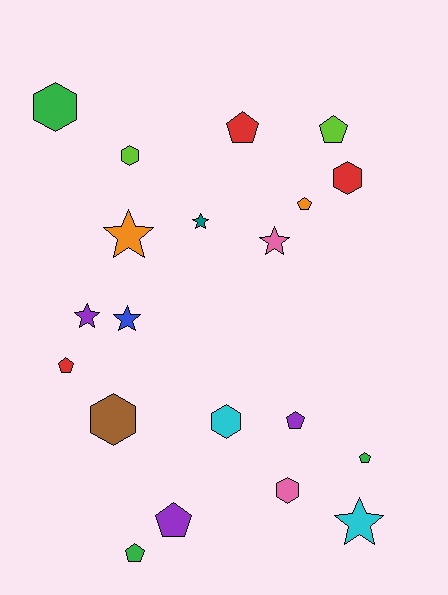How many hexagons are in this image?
There are 6 hexagons.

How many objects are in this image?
There are 20 objects.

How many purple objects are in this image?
There are 3 purple objects.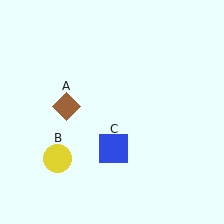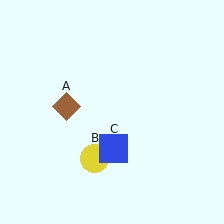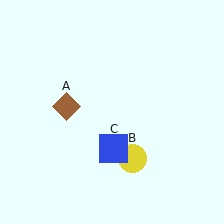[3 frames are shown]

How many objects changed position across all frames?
1 object changed position: yellow circle (object B).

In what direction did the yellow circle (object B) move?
The yellow circle (object B) moved right.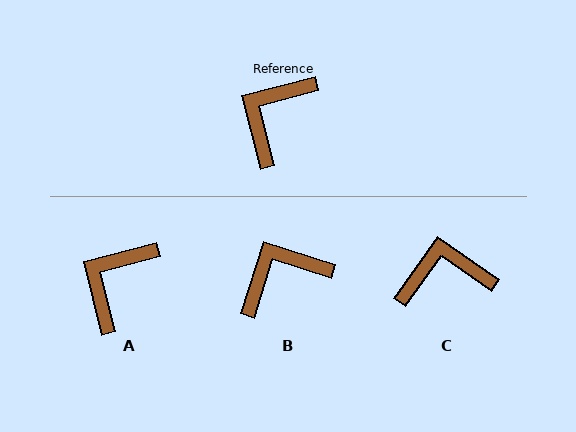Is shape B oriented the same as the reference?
No, it is off by about 32 degrees.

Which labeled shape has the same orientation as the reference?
A.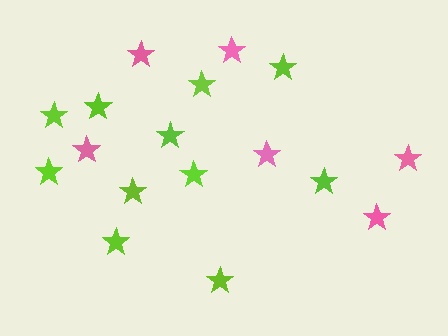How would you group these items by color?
There are 2 groups: one group of pink stars (6) and one group of lime stars (11).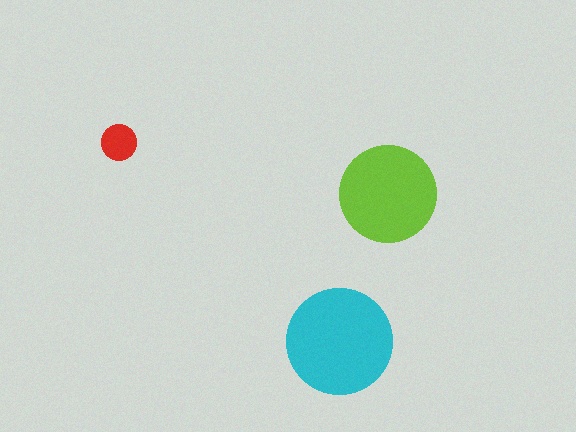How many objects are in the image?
There are 3 objects in the image.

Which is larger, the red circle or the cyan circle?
The cyan one.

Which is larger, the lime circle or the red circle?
The lime one.